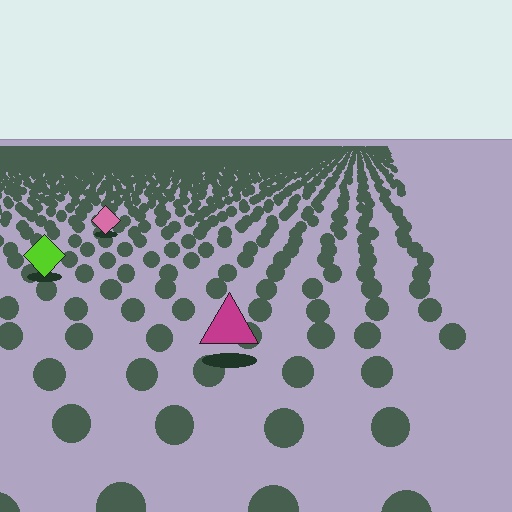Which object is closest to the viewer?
The magenta triangle is closest. The texture marks near it are larger and more spread out.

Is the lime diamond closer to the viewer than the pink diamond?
Yes. The lime diamond is closer — you can tell from the texture gradient: the ground texture is coarser near it.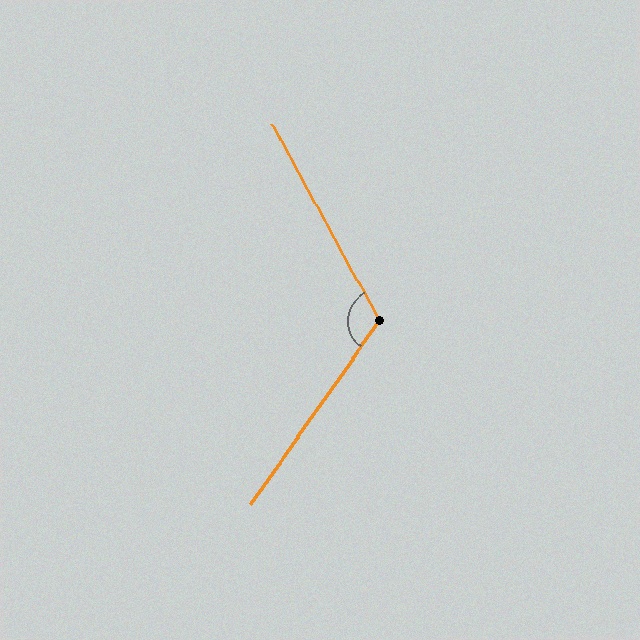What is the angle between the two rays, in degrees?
Approximately 116 degrees.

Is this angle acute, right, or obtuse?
It is obtuse.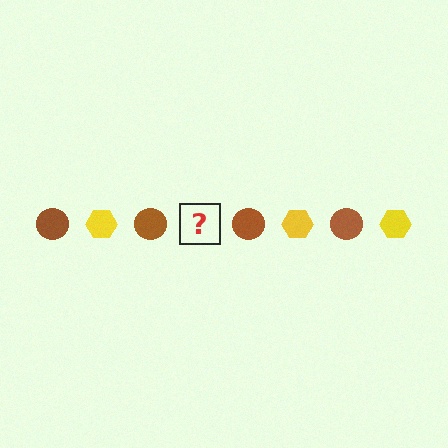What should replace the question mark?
The question mark should be replaced with a yellow hexagon.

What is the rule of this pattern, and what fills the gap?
The rule is that the pattern alternates between brown circle and yellow hexagon. The gap should be filled with a yellow hexagon.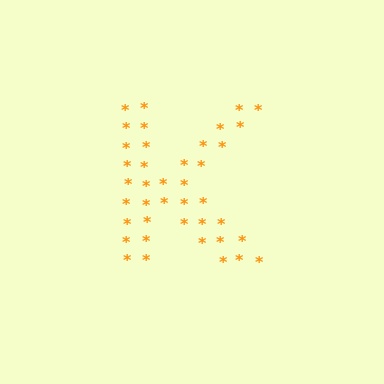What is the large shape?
The large shape is the letter K.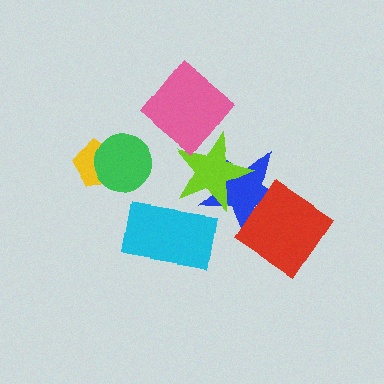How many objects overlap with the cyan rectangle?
1 object overlaps with the cyan rectangle.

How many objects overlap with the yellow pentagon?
1 object overlaps with the yellow pentagon.